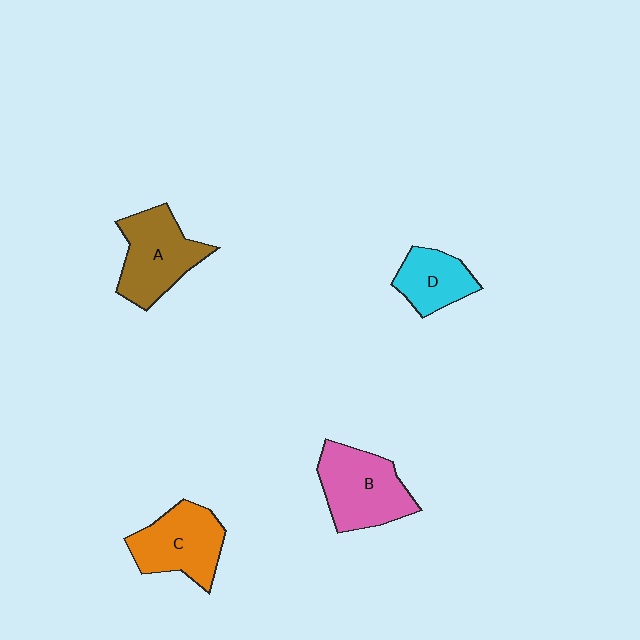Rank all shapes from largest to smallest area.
From largest to smallest: B (pink), A (brown), C (orange), D (cyan).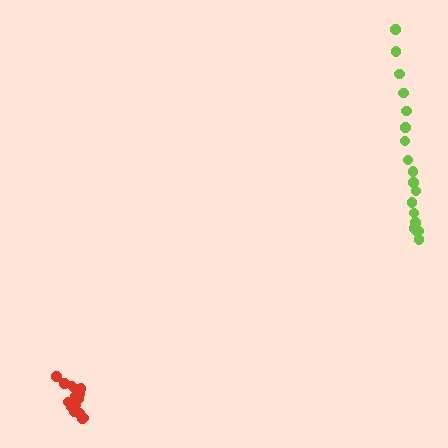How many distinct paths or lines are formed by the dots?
There are 2 distinct paths.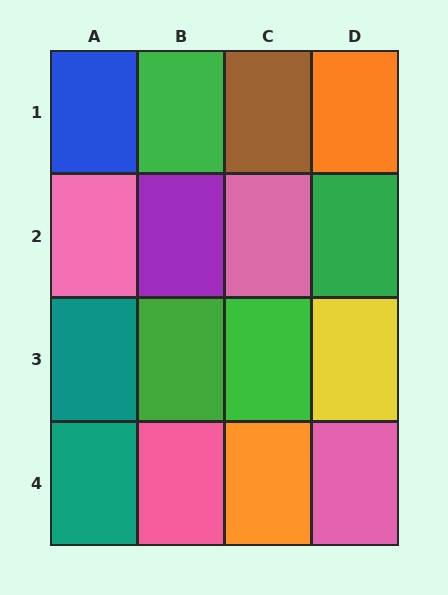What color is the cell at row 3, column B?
Green.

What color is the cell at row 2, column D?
Green.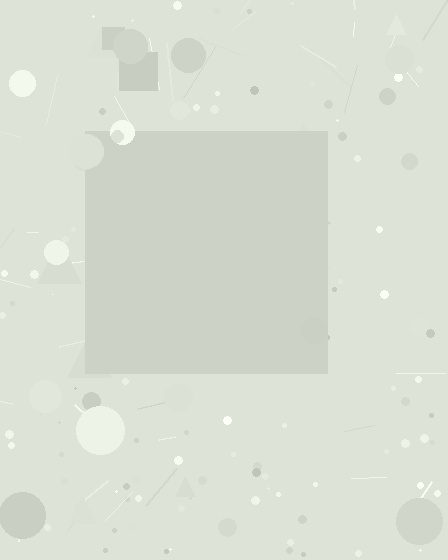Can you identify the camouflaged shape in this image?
The camouflaged shape is a square.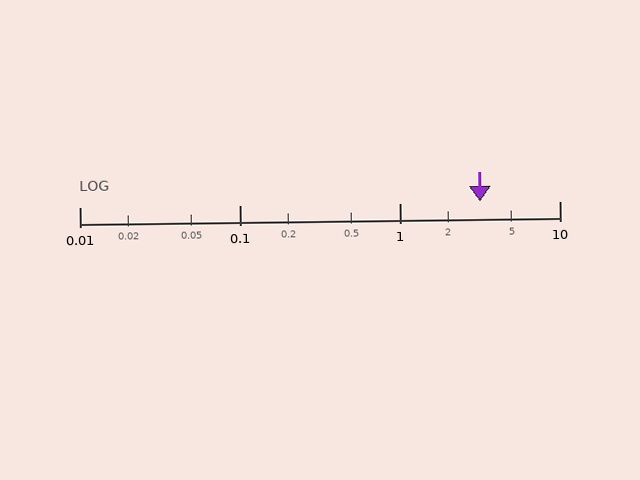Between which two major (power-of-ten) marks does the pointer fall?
The pointer is between 1 and 10.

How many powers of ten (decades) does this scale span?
The scale spans 3 decades, from 0.01 to 10.